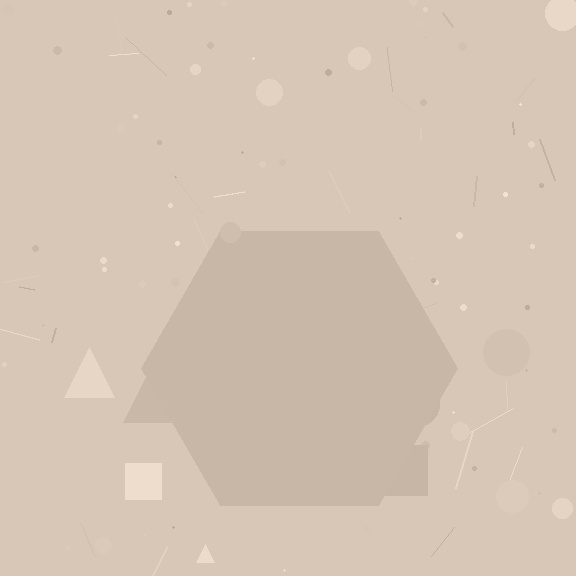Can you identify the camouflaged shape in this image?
The camouflaged shape is a hexagon.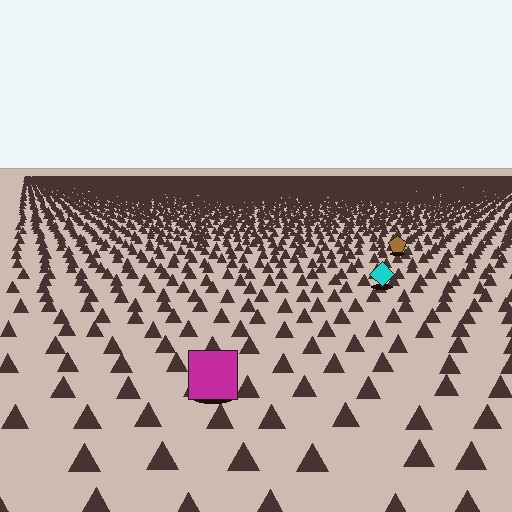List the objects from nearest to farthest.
From nearest to farthest: the magenta square, the cyan diamond, the brown pentagon.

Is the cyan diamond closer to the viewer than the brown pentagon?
Yes. The cyan diamond is closer — you can tell from the texture gradient: the ground texture is coarser near it.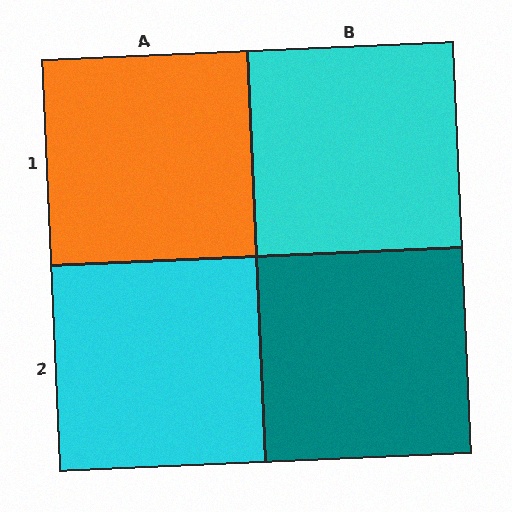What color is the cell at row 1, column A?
Orange.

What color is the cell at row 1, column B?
Cyan.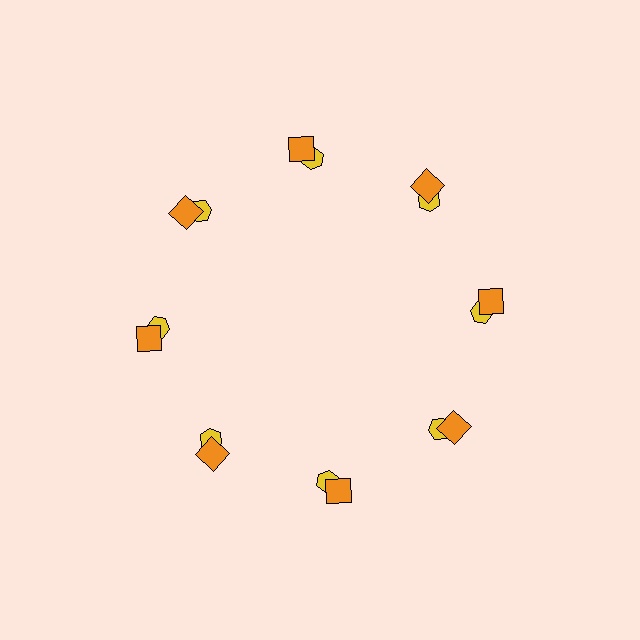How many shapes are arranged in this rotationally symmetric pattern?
There are 16 shapes, arranged in 8 groups of 2.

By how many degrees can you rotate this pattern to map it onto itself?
The pattern maps onto itself every 45 degrees of rotation.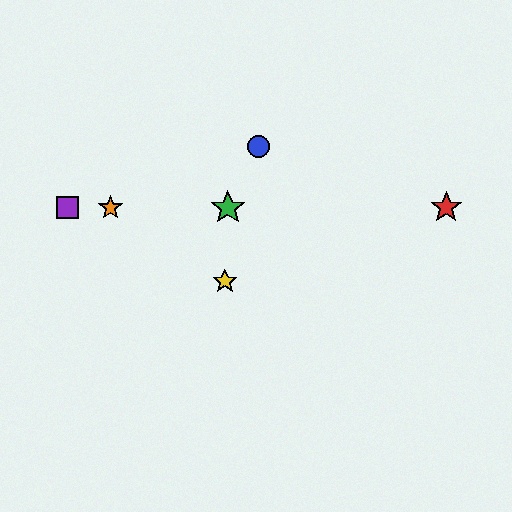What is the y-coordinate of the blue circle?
The blue circle is at y≈146.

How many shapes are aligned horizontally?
4 shapes (the red star, the green star, the purple square, the orange star) are aligned horizontally.